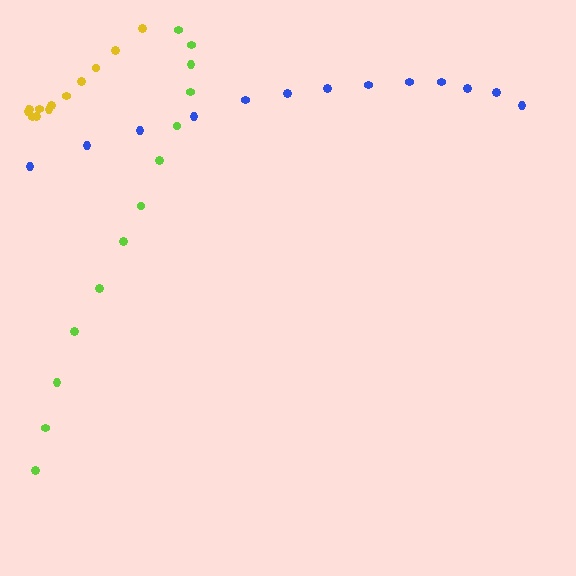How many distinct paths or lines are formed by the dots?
There are 3 distinct paths.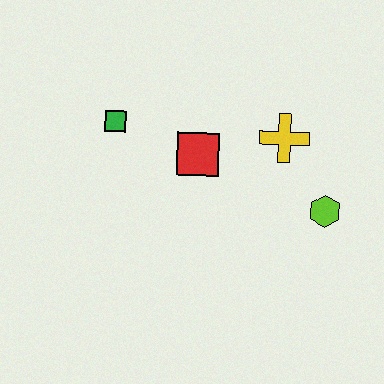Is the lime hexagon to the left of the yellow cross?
No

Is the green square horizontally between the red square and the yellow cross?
No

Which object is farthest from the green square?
The lime hexagon is farthest from the green square.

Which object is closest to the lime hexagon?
The yellow cross is closest to the lime hexagon.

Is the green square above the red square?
Yes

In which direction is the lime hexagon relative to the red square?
The lime hexagon is to the right of the red square.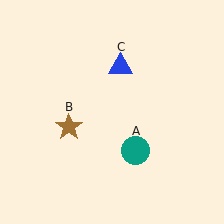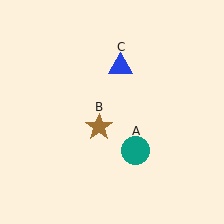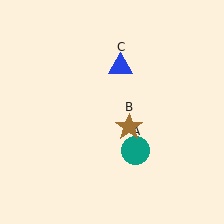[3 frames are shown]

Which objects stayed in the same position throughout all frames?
Teal circle (object A) and blue triangle (object C) remained stationary.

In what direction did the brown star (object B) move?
The brown star (object B) moved right.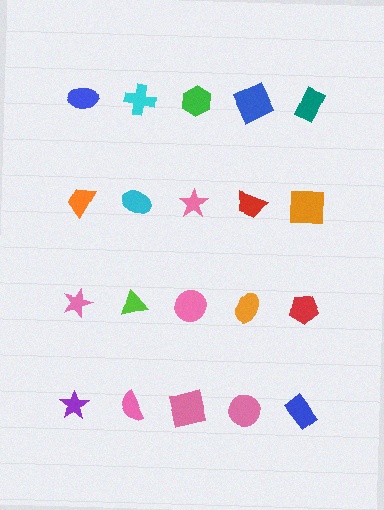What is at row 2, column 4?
A red trapezoid.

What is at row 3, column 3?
A pink circle.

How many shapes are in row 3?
5 shapes.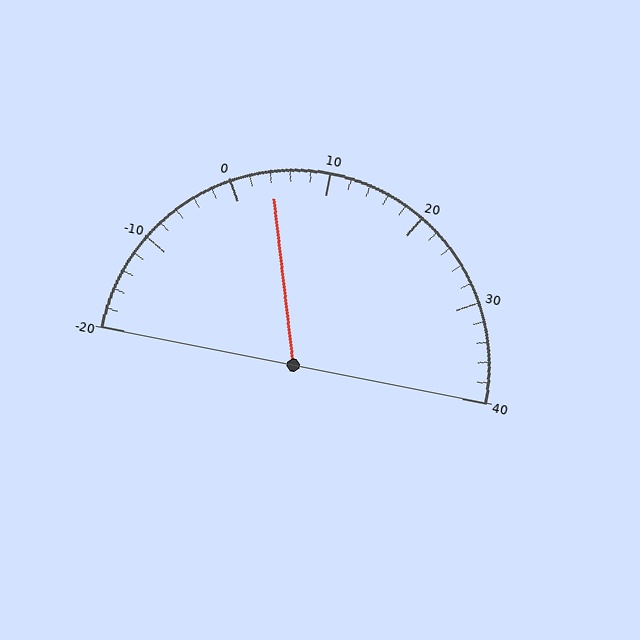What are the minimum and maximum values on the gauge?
The gauge ranges from -20 to 40.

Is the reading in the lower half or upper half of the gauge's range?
The reading is in the lower half of the range (-20 to 40).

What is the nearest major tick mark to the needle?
The nearest major tick mark is 0.